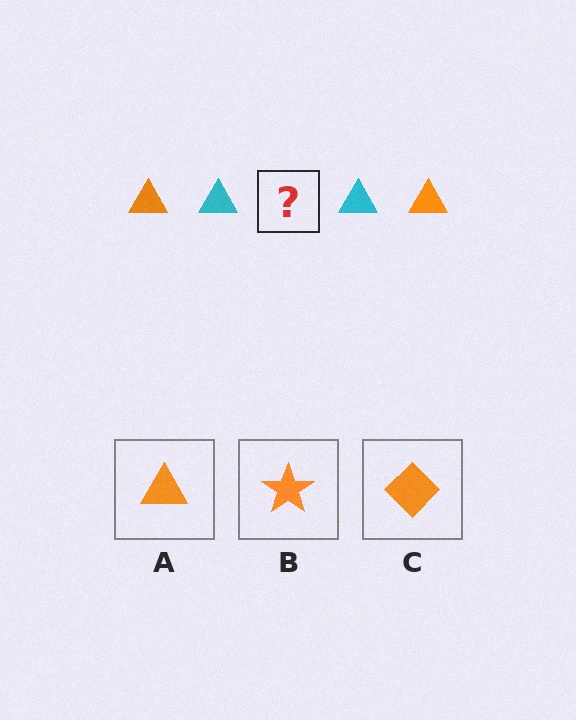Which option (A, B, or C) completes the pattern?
A.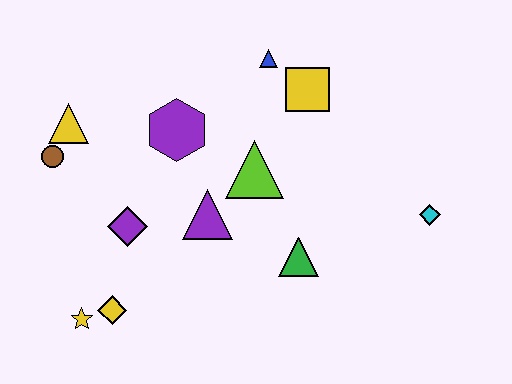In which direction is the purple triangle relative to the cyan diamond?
The purple triangle is to the left of the cyan diamond.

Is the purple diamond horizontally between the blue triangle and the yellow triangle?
Yes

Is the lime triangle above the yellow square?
No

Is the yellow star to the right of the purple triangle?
No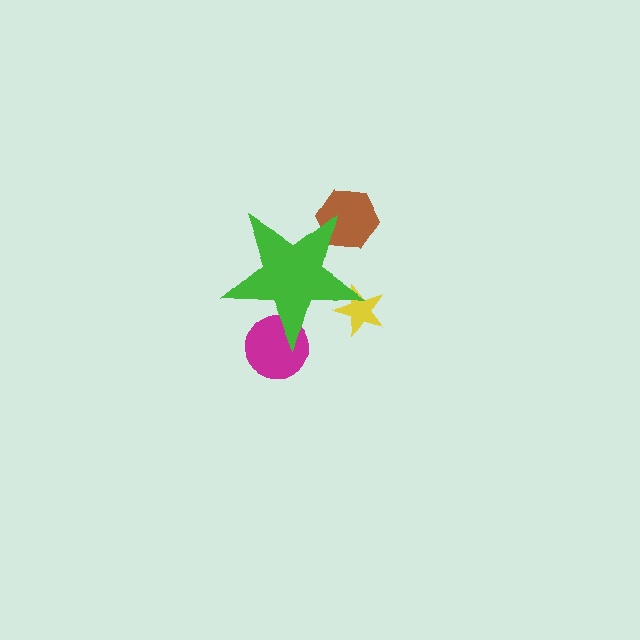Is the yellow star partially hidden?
Yes, the yellow star is partially hidden behind the green star.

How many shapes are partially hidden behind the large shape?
3 shapes are partially hidden.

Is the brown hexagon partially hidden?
Yes, the brown hexagon is partially hidden behind the green star.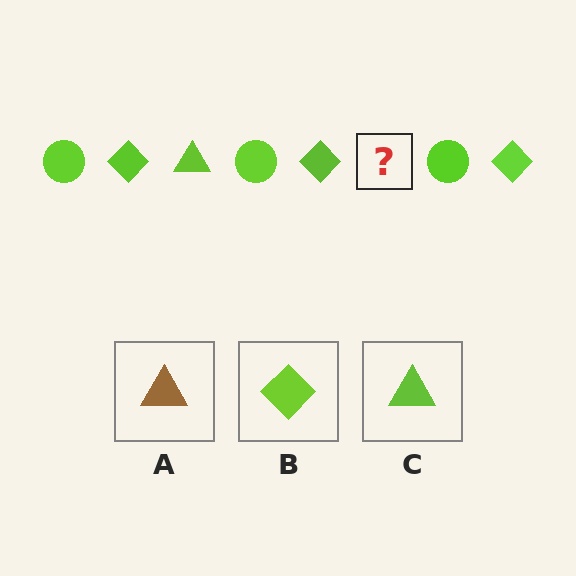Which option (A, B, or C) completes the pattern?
C.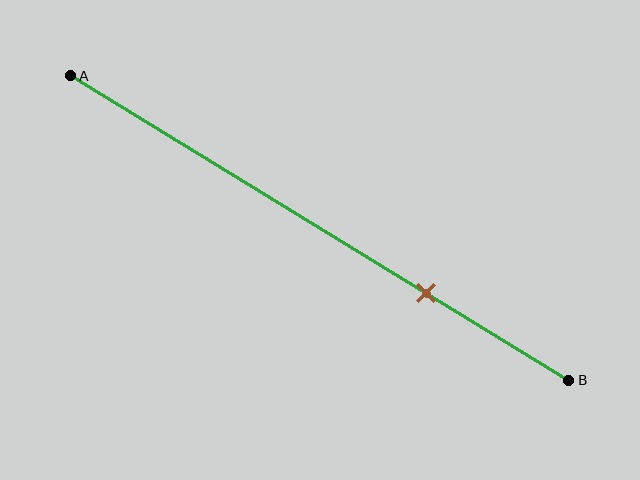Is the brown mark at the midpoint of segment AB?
No, the mark is at about 70% from A, not at the 50% midpoint.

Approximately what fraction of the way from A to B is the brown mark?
The brown mark is approximately 70% of the way from A to B.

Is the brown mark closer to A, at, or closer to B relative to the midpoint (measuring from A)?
The brown mark is closer to point B than the midpoint of segment AB.